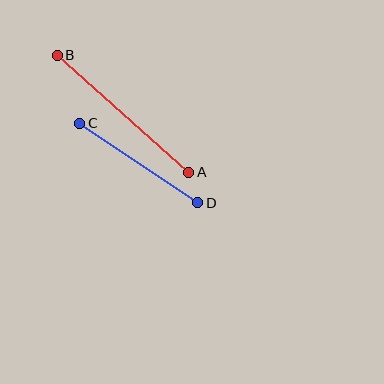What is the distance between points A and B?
The distance is approximately 176 pixels.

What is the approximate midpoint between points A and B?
The midpoint is at approximately (123, 114) pixels.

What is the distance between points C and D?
The distance is approximately 142 pixels.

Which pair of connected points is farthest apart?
Points A and B are farthest apart.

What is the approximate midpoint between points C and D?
The midpoint is at approximately (139, 163) pixels.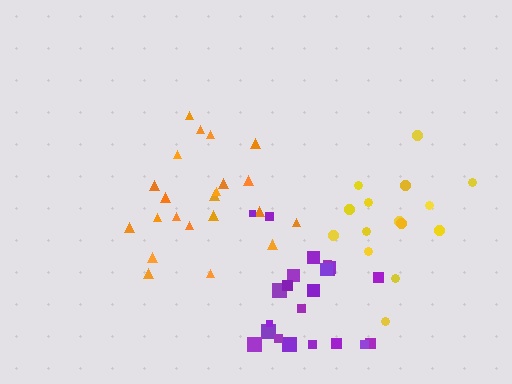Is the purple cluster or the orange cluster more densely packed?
Orange.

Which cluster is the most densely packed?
Orange.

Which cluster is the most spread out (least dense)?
Purple.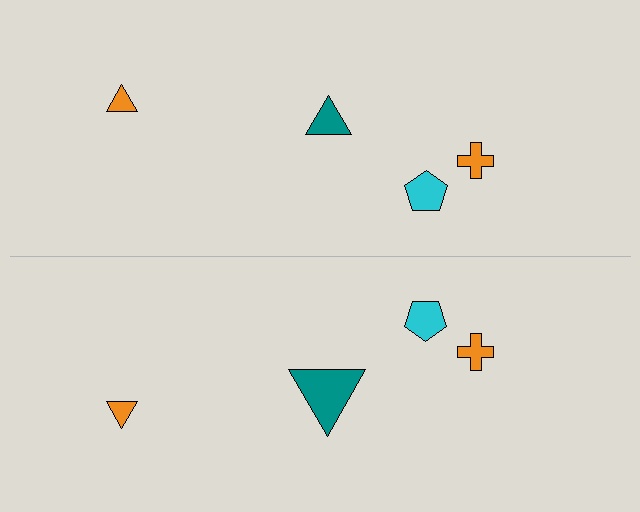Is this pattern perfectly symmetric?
No, the pattern is not perfectly symmetric. The teal triangle on the bottom side has a different size than its mirror counterpart.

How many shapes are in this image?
There are 8 shapes in this image.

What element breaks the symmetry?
The teal triangle on the bottom side has a different size than its mirror counterpart.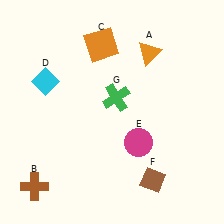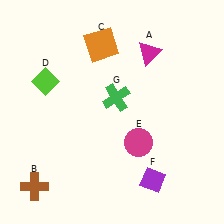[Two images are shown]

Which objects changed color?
A changed from orange to magenta. D changed from cyan to lime. F changed from brown to purple.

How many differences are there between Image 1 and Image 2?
There are 3 differences between the two images.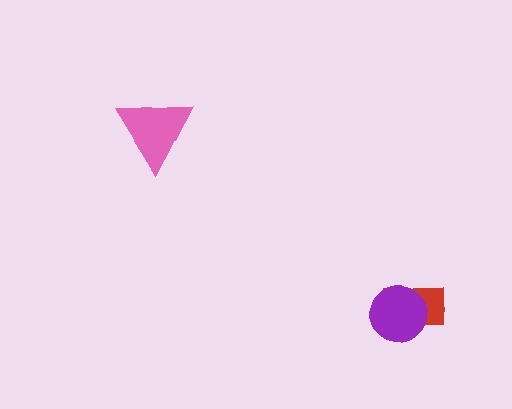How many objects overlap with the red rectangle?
1 object overlaps with the red rectangle.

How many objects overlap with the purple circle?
1 object overlaps with the purple circle.